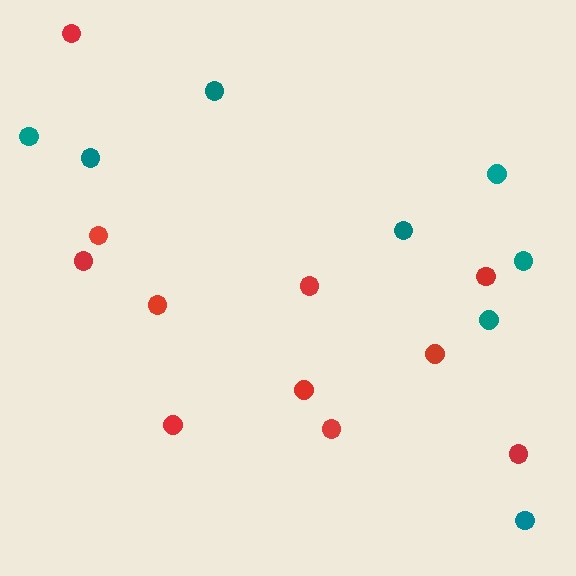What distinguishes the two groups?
There are 2 groups: one group of red circles (11) and one group of teal circles (8).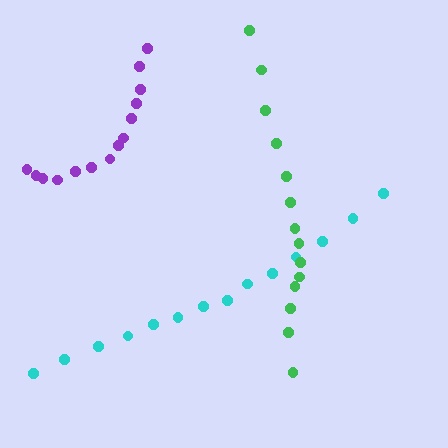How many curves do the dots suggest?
There are 3 distinct paths.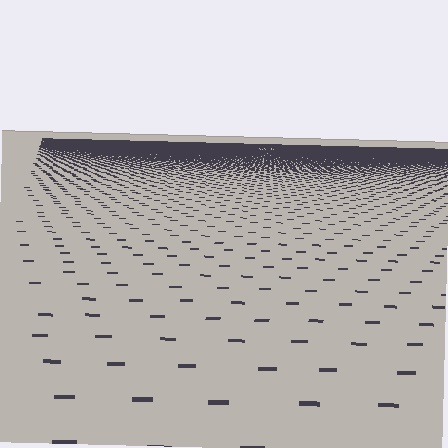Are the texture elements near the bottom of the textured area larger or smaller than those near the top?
Larger. Near the bottom, elements are closer to the viewer and appear at a bigger on-screen size.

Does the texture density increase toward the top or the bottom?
Density increases toward the top.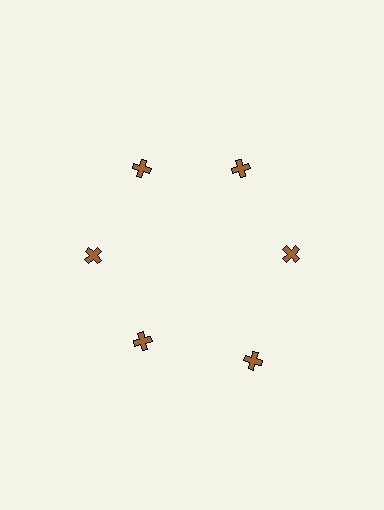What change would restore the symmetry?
The symmetry would be restored by moving it inward, back onto the ring so that all 6 crosses sit at equal angles and equal distance from the center.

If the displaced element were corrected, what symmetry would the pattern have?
It would have 6-fold rotational symmetry — the pattern would map onto itself every 60 degrees.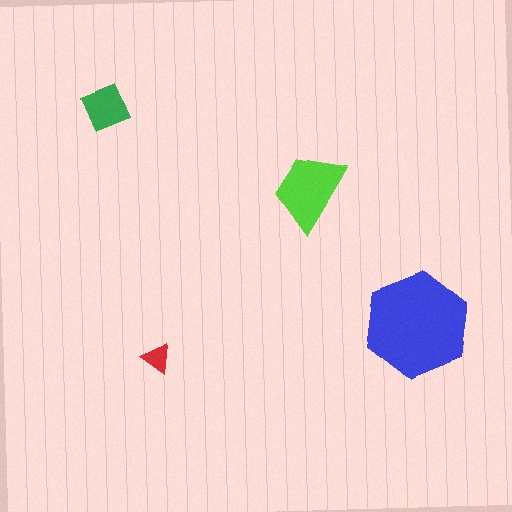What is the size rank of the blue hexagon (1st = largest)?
1st.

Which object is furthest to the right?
The blue hexagon is rightmost.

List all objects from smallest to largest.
The red triangle, the green diamond, the lime trapezoid, the blue hexagon.